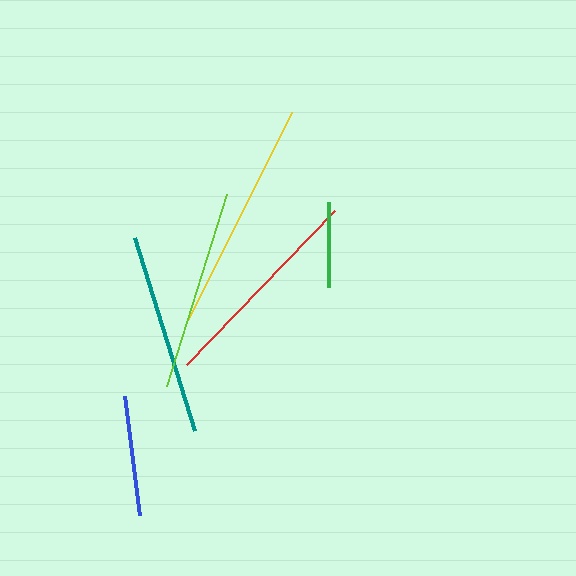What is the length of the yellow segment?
The yellow segment is approximately 232 pixels long.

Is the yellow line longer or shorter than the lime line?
The yellow line is longer than the lime line.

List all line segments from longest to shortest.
From longest to shortest: yellow, red, teal, lime, blue, green.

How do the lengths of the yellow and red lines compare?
The yellow and red lines are approximately the same length.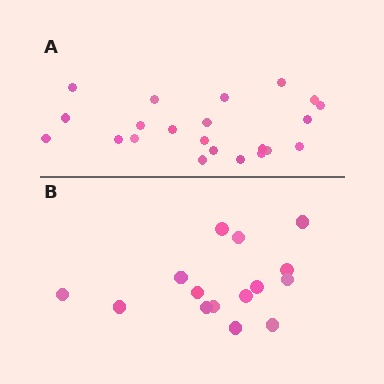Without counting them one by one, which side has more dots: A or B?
Region A (the top region) has more dots.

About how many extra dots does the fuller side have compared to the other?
Region A has roughly 8 or so more dots than region B.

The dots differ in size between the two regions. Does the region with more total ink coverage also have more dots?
No. Region B has more total ink coverage because its dots are larger, but region A actually contains more individual dots. Total area can be misleading — the number of items is what matters here.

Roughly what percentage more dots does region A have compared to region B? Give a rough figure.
About 45% more.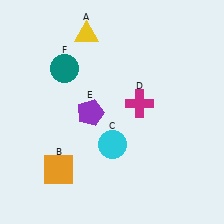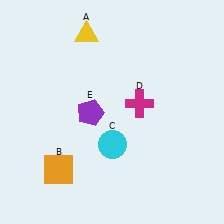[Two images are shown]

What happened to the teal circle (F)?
The teal circle (F) was removed in Image 2. It was in the top-left area of Image 1.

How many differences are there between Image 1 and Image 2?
There is 1 difference between the two images.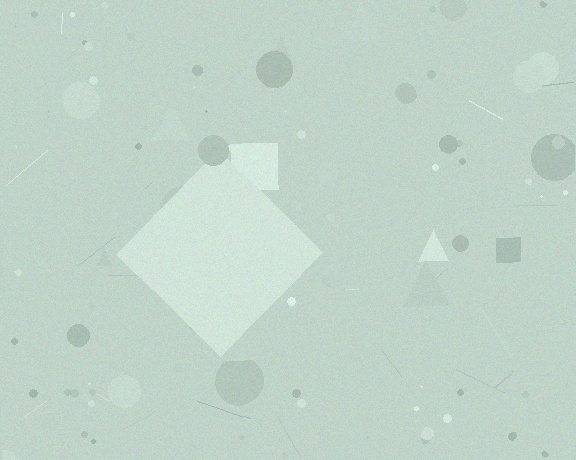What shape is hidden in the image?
A diamond is hidden in the image.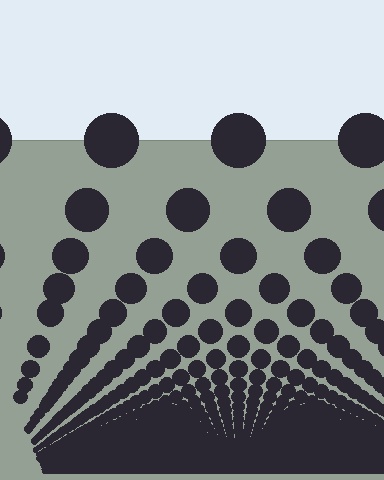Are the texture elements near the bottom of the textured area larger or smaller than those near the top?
Smaller. The gradient is inverted — elements near the bottom are smaller and denser.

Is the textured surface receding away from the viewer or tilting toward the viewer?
The surface appears to tilt toward the viewer. Texture elements get larger and sparser toward the top.